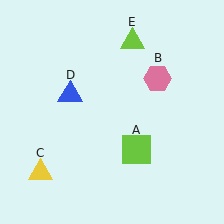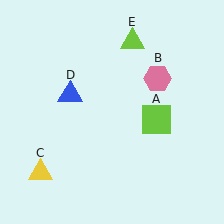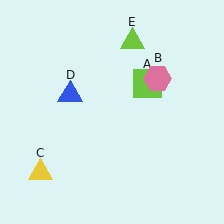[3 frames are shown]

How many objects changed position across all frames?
1 object changed position: lime square (object A).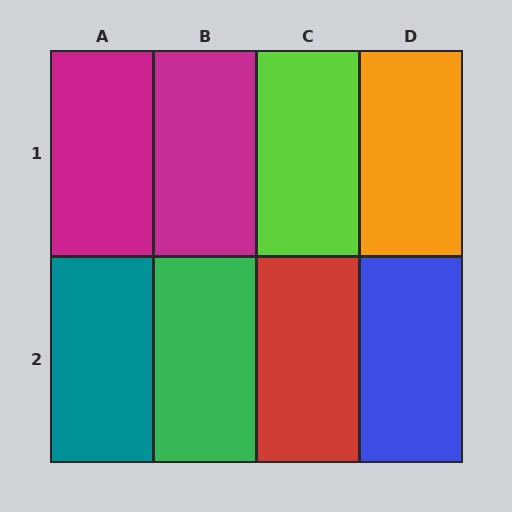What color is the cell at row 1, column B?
Magenta.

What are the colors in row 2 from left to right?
Teal, green, red, blue.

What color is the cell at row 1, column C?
Lime.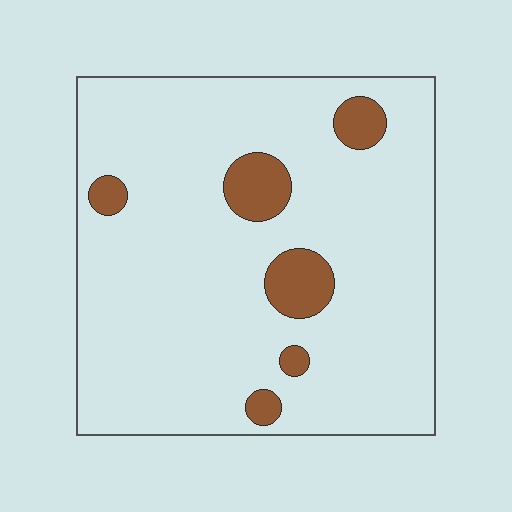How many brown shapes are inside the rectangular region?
6.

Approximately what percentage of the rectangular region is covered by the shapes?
Approximately 10%.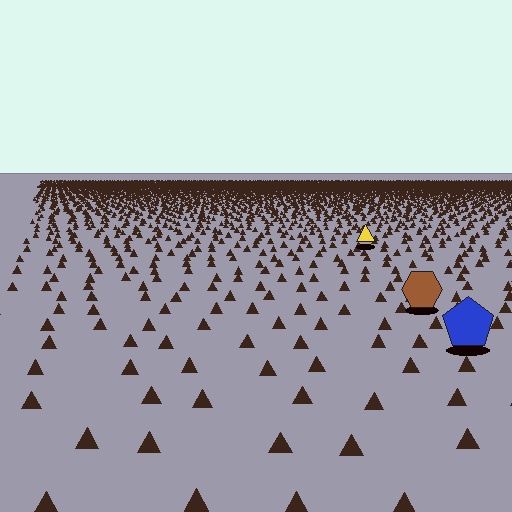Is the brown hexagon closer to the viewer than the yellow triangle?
Yes. The brown hexagon is closer — you can tell from the texture gradient: the ground texture is coarser near it.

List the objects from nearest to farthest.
From nearest to farthest: the blue pentagon, the brown hexagon, the yellow triangle.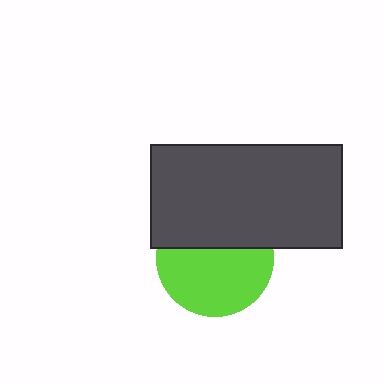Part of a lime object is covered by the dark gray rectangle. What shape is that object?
It is a circle.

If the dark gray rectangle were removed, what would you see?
You would see the complete lime circle.